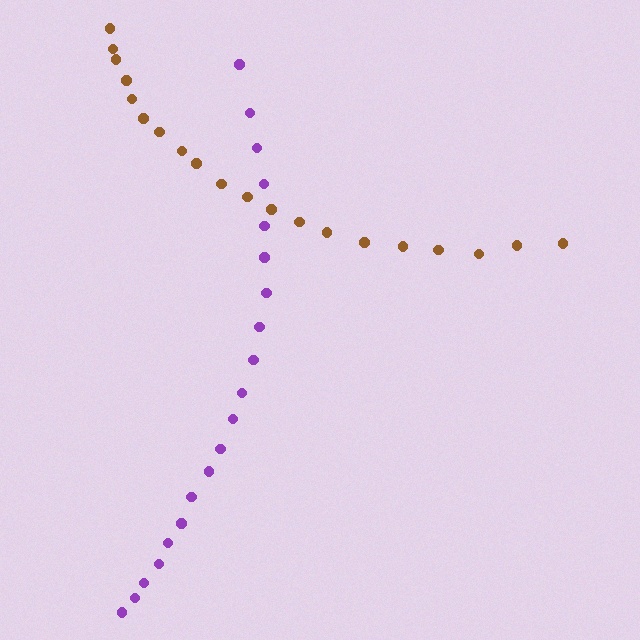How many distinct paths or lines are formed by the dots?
There are 2 distinct paths.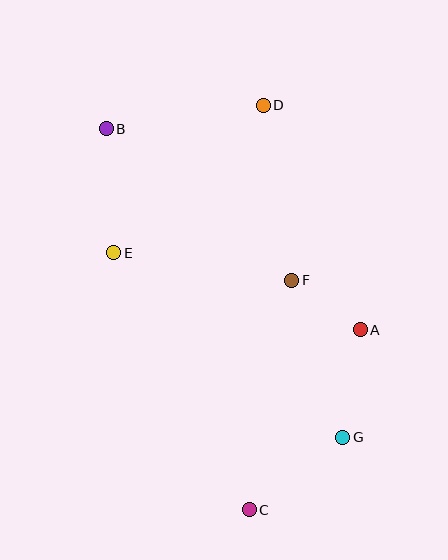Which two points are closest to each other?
Points A and F are closest to each other.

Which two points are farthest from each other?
Points B and C are farthest from each other.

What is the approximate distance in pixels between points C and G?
The distance between C and G is approximately 118 pixels.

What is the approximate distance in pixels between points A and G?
The distance between A and G is approximately 109 pixels.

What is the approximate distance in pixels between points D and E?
The distance between D and E is approximately 210 pixels.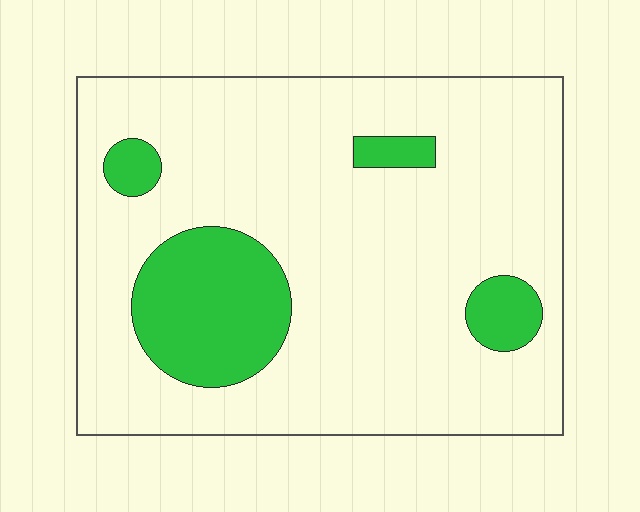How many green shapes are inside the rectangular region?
4.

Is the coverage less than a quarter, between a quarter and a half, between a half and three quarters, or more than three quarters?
Less than a quarter.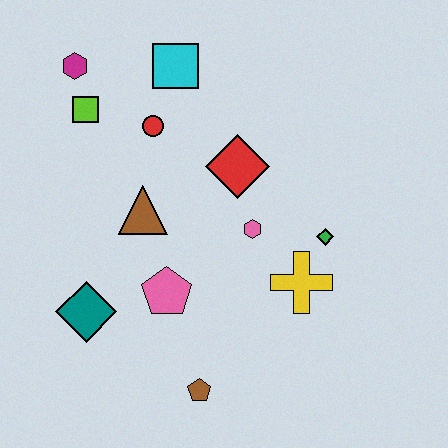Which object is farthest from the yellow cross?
The magenta hexagon is farthest from the yellow cross.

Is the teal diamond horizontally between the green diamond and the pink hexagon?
No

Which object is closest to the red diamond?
The pink hexagon is closest to the red diamond.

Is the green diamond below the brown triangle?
Yes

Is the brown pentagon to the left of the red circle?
No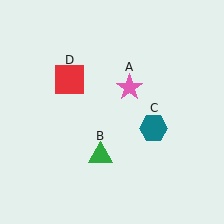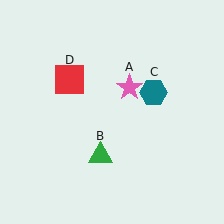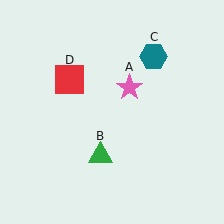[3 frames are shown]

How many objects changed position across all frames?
1 object changed position: teal hexagon (object C).